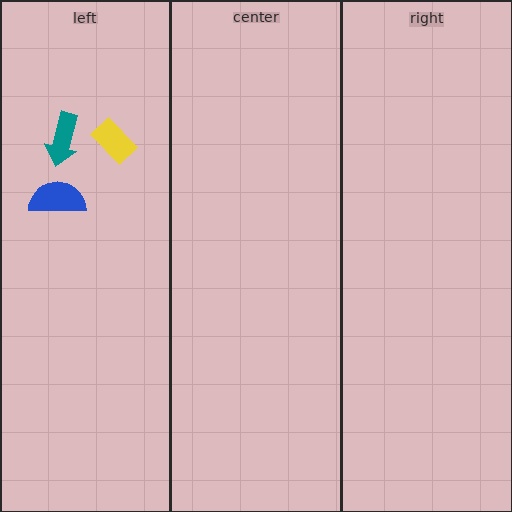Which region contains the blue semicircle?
The left region.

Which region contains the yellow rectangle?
The left region.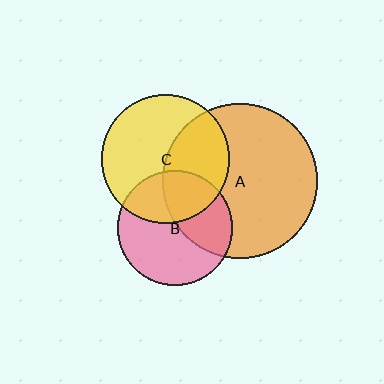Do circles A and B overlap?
Yes.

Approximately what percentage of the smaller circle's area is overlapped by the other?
Approximately 40%.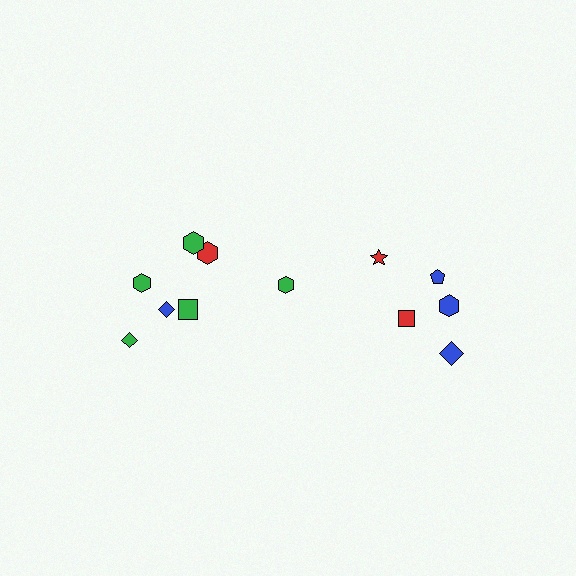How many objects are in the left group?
There are 7 objects.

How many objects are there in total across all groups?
There are 12 objects.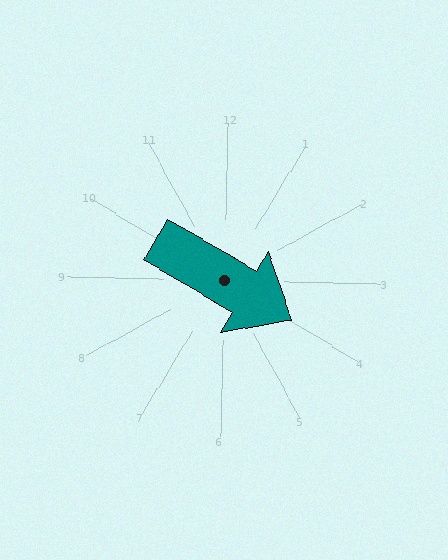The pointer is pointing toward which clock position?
Roughly 4 o'clock.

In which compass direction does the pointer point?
Southeast.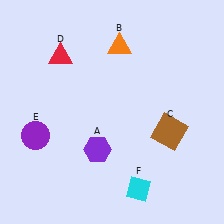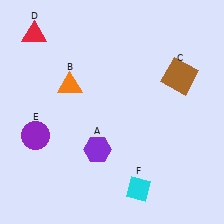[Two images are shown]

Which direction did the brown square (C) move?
The brown square (C) moved up.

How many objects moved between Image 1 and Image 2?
3 objects moved between the two images.